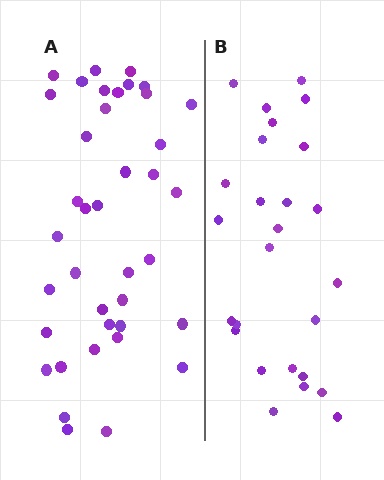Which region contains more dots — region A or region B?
Region A (the left region) has more dots.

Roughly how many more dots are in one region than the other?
Region A has approximately 15 more dots than region B.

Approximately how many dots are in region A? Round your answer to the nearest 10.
About 40 dots. (The exact count is 39, which rounds to 40.)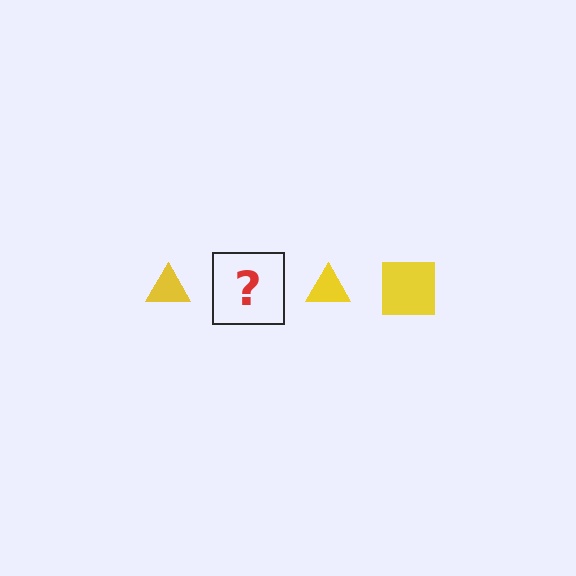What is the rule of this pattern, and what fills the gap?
The rule is that the pattern cycles through triangle, square shapes in yellow. The gap should be filled with a yellow square.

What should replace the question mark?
The question mark should be replaced with a yellow square.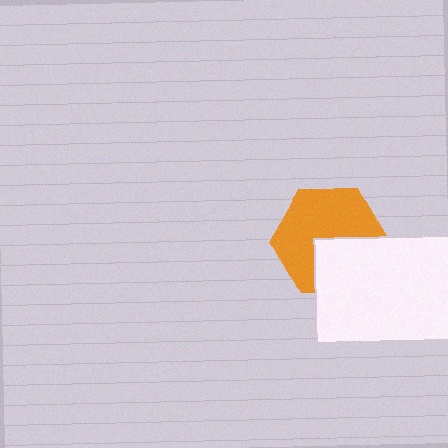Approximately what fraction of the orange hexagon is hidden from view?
Roughly 37% of the orange hexagon is hidden behind the white rectangle.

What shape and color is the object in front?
The object in front is a white rectangle.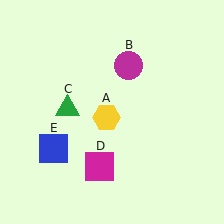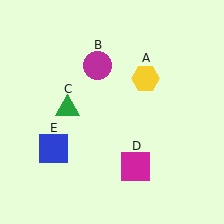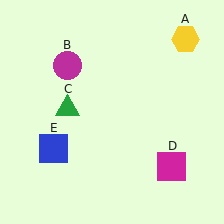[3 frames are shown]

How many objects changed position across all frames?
3 objects changed position: yellow hexagon (object A), magenta circle (object B), magenta square (object D).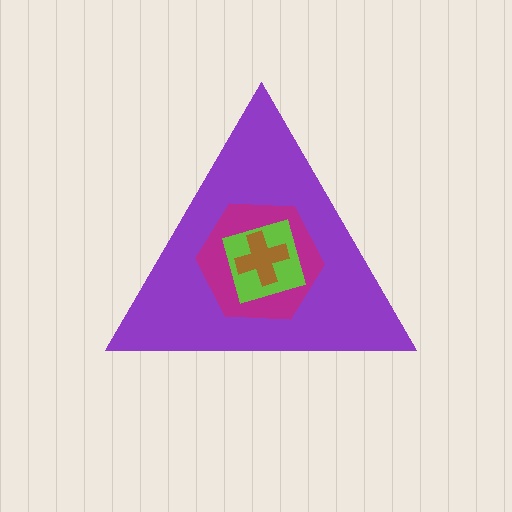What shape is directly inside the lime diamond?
The brown cross.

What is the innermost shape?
The brown cross.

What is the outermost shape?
The purple triangle.